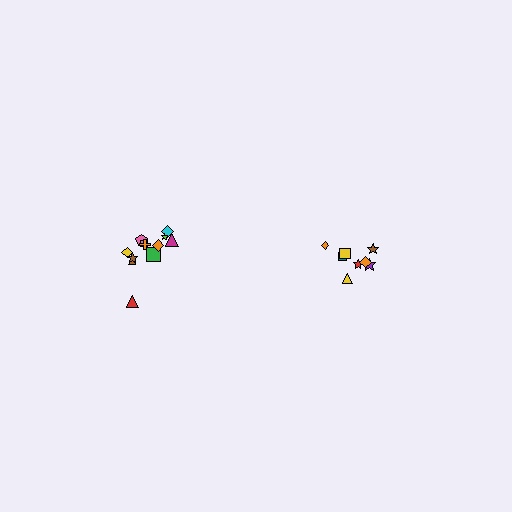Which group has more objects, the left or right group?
The left group.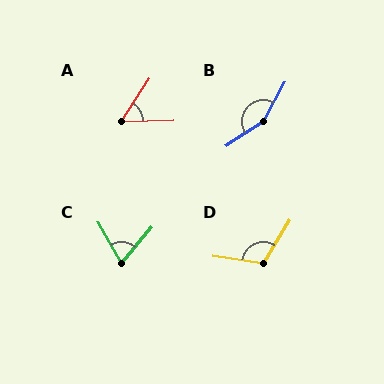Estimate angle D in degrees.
Approximately 112 degrees.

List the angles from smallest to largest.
A (55°), C (69°), D (112°), B (151°).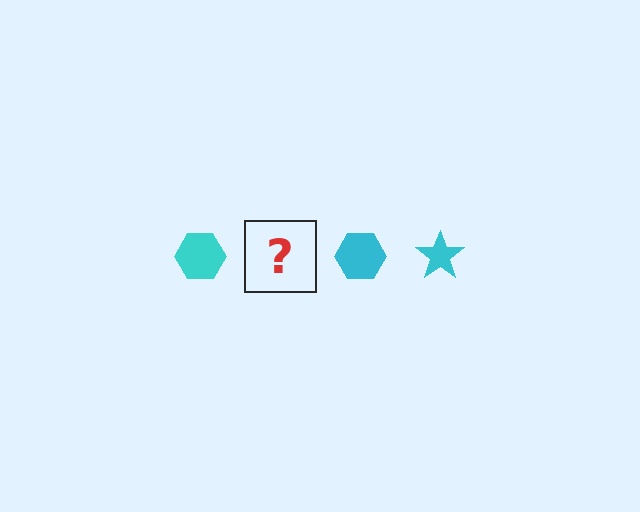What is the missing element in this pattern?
The missing element is a cyan star.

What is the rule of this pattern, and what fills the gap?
The rule is that the pattern cycles through hexagon, star shapes in cyan. The gap should be filled with a cyan star.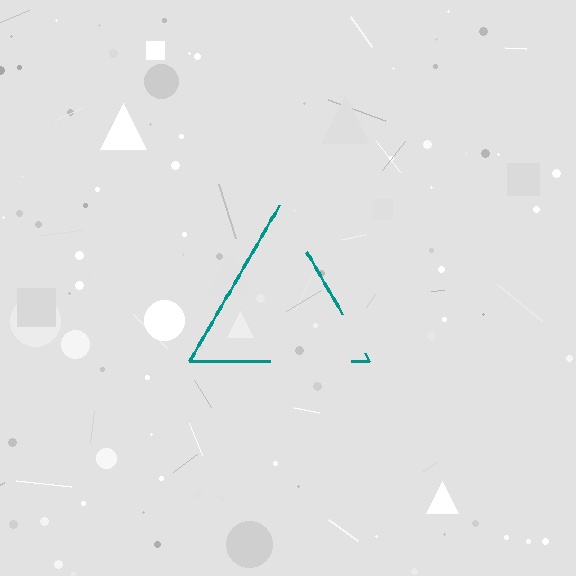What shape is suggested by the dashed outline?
The dashed outline suggests a triangle.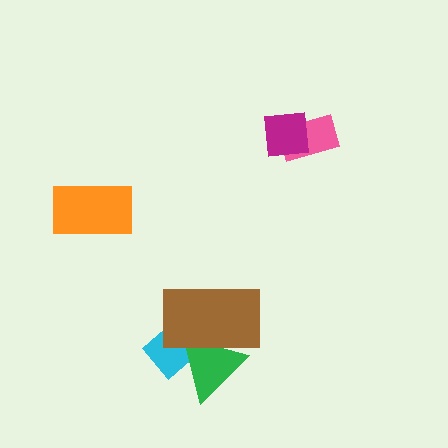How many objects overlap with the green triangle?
2 objects overlap with the green triangle.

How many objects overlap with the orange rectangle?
0 objects overlap with the orange rectangle.